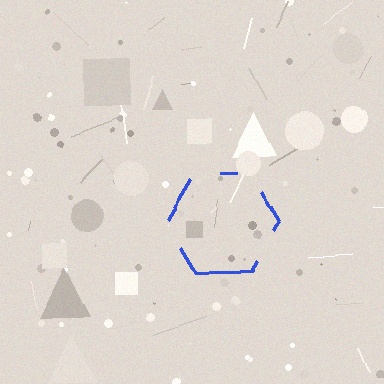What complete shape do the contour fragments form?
The contour fragments form a hexagon.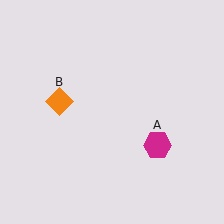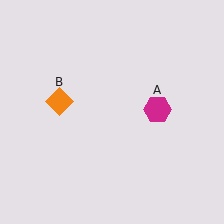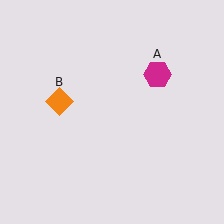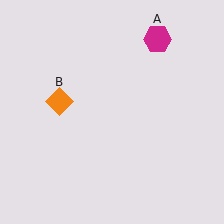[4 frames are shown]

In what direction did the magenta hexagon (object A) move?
The magenta hexagon (object A) moved up.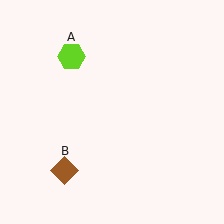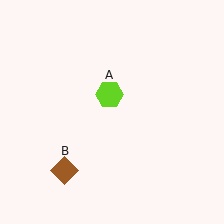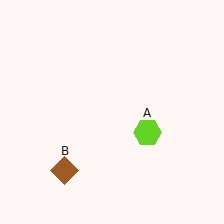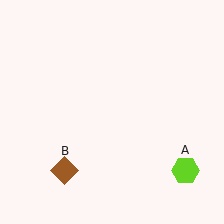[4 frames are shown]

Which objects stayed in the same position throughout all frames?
Brown diamond (object B) remained stationary.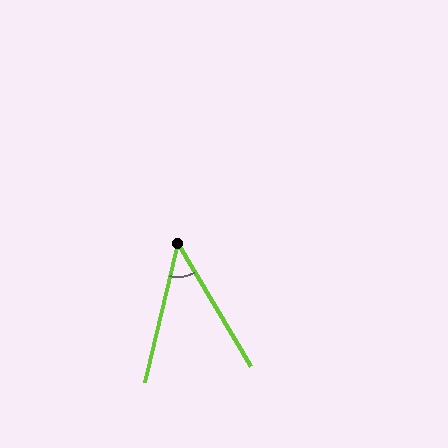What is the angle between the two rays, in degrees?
Approximately 44 degrees.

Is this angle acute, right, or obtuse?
It is acute.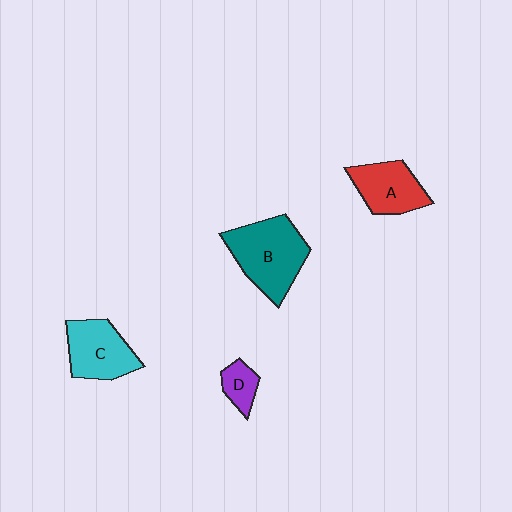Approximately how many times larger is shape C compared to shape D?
Approximately 2.4 times.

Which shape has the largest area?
Shape B (teal).